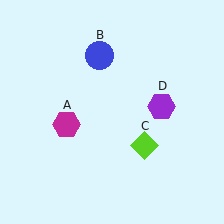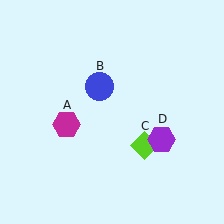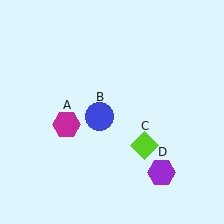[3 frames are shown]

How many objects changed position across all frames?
2 objects changed position: blue circle (object B), purple hexagon (object D).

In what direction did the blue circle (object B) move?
The blue circle (object B) moved down.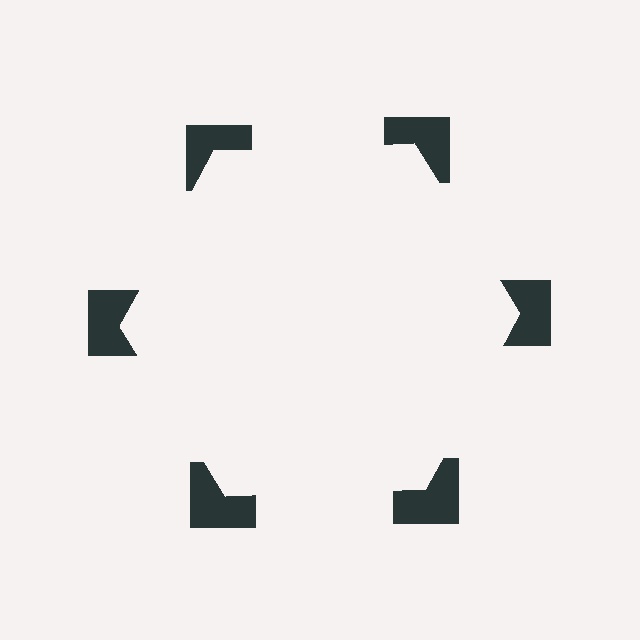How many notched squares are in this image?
There are 6 — one at each vertex of the illusory hexagon.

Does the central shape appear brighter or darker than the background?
It typically appears slightly brighter than the background, even though no actual brightness change is drawn.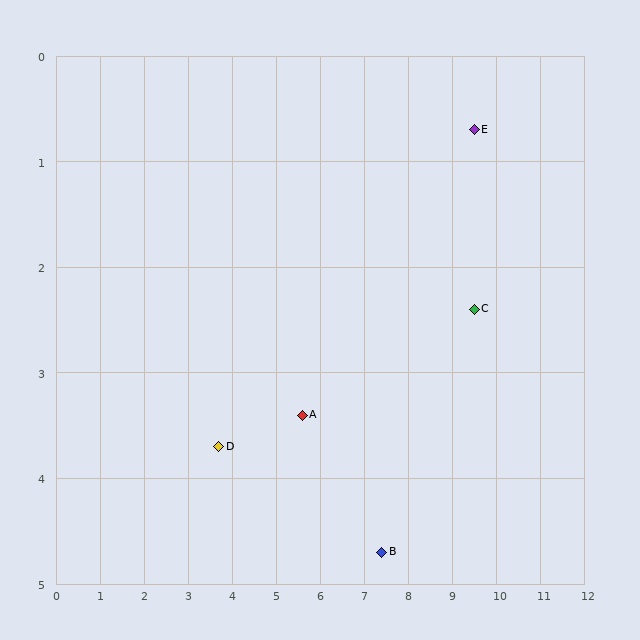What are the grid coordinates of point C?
Point C is at approximately (9.5, 2.4).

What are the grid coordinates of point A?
Point A is at approximately (5.6, 3.4).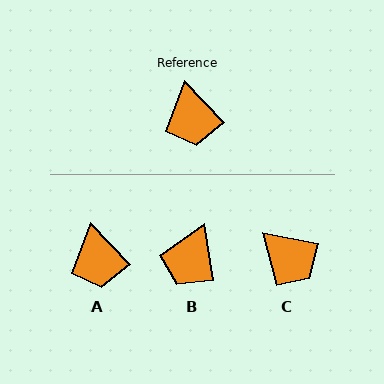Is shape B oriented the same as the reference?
No, it is off by about 34 degrees.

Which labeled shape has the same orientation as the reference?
A.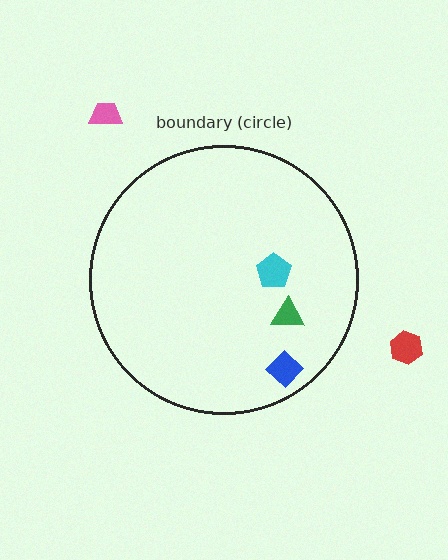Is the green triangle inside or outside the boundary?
Inside.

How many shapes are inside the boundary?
3 inside, 2 outside.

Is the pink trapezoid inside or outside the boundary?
Outside.